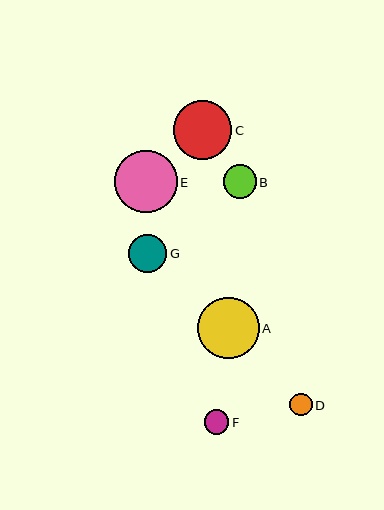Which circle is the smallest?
Circle D is the smallest with a size of approximately 22 pixels.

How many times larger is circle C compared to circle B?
Circle C is approximately 1.8 times the size of circle B.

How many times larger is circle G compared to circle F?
Circle G is approximately 1.5 times the size of circle F.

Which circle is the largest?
Circle E is the largest with a size of approximately 63 pixels.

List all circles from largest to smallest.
From largest to smallest: E, A, C, G, B, F, D.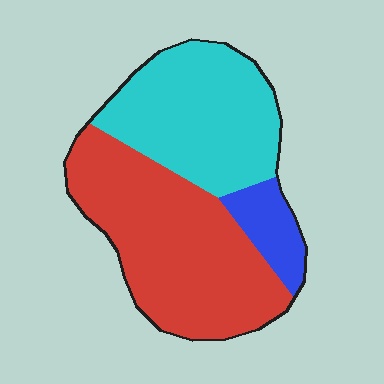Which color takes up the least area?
Blue, at roughly 10%.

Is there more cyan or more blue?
Cyan.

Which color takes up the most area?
Red, at roughly 50%.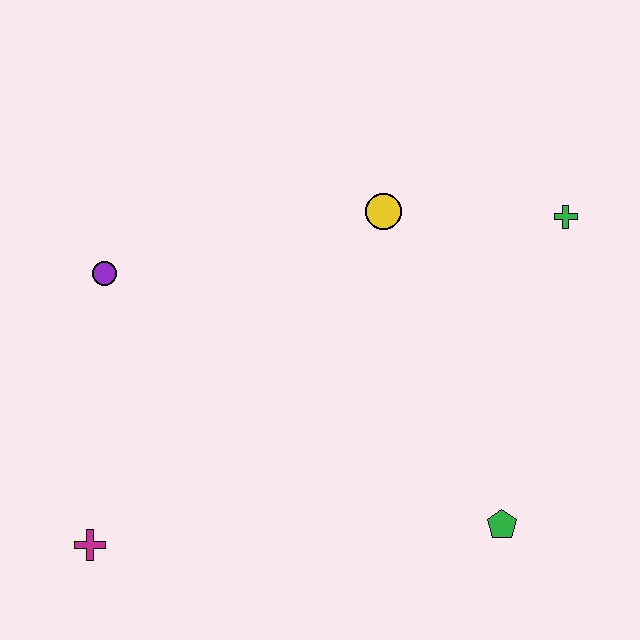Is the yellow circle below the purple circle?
No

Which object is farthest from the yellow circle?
The magenta cross is farthest from the yellow circle.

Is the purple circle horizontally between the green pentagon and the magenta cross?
Yes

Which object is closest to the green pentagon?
The green cross is closest to the green pentagon.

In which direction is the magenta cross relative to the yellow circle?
The magenta cross is below the yellow circle.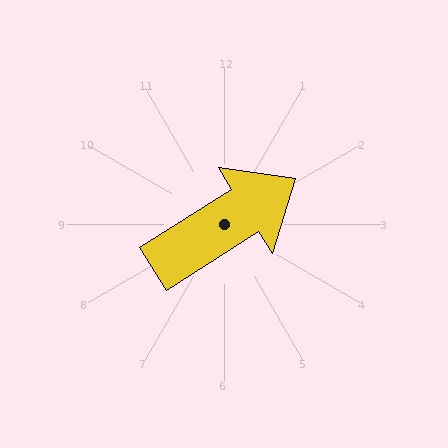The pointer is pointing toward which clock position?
Roughly 2 o'clock.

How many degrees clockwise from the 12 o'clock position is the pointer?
Approximately 58 degrees.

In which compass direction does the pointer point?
Northeast.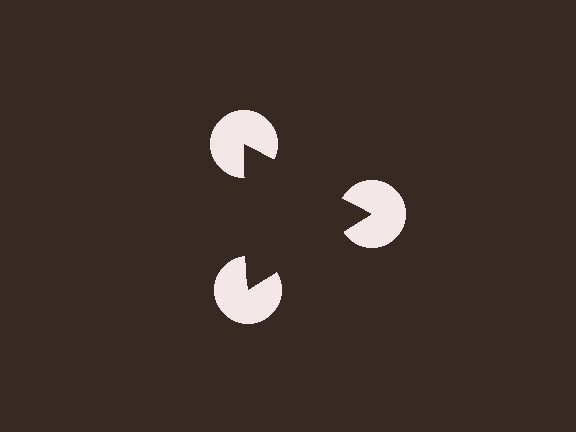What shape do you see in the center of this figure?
An illusory triangle — its edges are inferred from the aligned wedge cuts in the pac-man discs, not physically drawn.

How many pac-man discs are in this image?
There are 3 — one at each vertex of the illusory triangle.